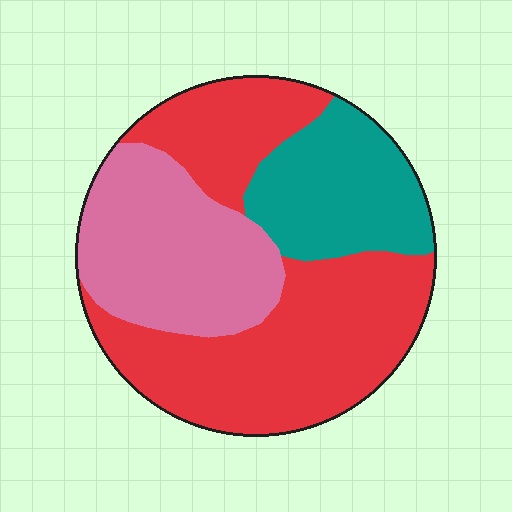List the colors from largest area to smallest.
From largest to smallest: red, pink, teal.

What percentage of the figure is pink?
Pink takes up about one quarter (1/4) of the figure.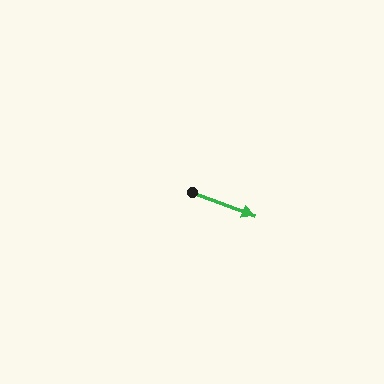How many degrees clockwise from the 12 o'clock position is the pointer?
Approximately 111 degrees.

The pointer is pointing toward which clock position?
Roughly 4 o'clock.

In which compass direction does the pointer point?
East.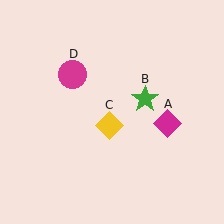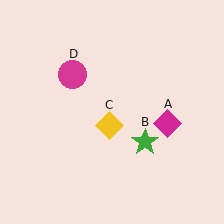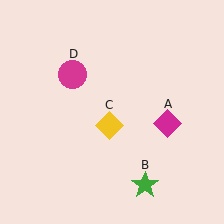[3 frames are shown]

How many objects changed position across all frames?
1 object changed position: green star (object B).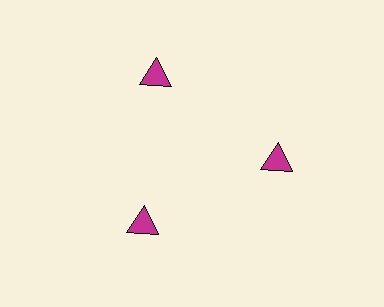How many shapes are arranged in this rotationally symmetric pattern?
There are 3 shapes, arranged in 3 groups of 1.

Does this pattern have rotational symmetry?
Yes, this pattern has 3-fold rotational symmetry. It looks the same after rotating 120 degrees around the center.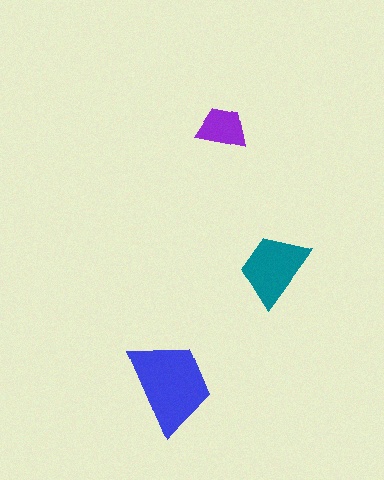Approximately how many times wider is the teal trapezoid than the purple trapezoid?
About 1.5 times wider.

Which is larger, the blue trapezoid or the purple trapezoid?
The blue one.